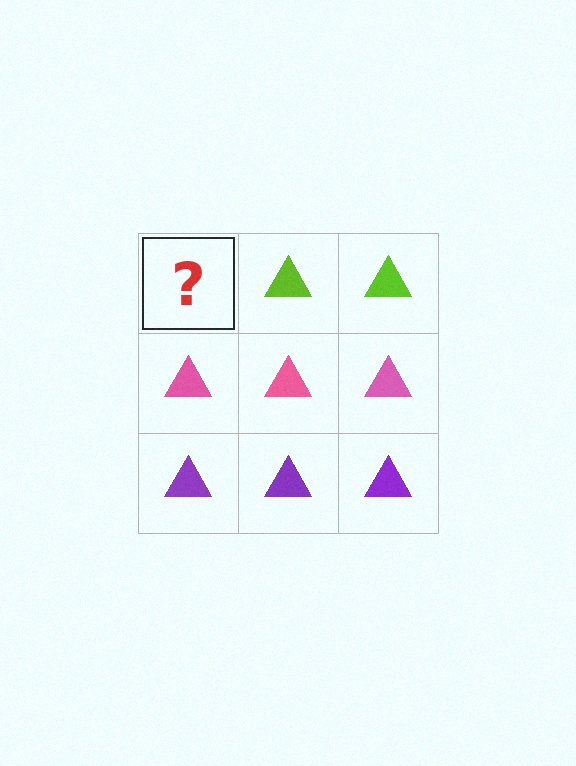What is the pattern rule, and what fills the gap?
The rule is that each row has a consistent color. The gap should be filled with a lime triangle.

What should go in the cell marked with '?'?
The missing cell should contain a lime triangle.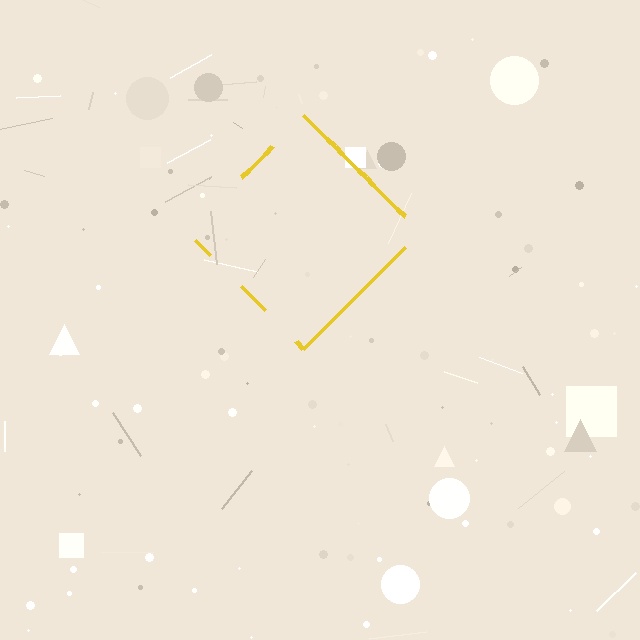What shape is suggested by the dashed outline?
The dashed outline suggests a diamond.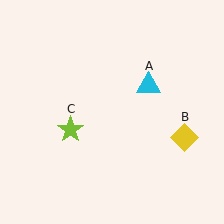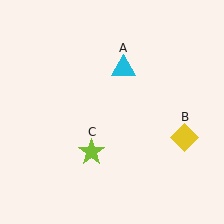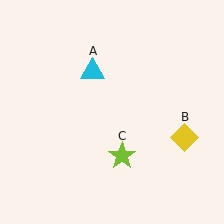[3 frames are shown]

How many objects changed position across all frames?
2 objects changed position: cyan triangle (object A), lime star (object C).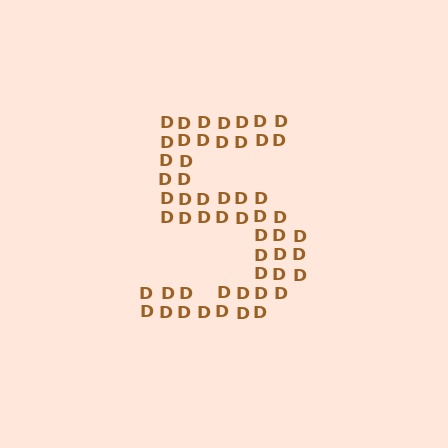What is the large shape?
The large shape is the digit 5.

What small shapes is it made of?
It is made of small letter D's.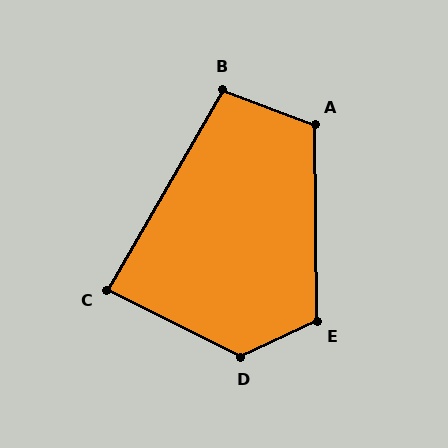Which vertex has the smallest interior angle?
C, at approximately 87 degrees.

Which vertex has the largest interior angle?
D, at approximately 128 degrees.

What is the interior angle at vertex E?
Approximately 115 degrees (obtuse).